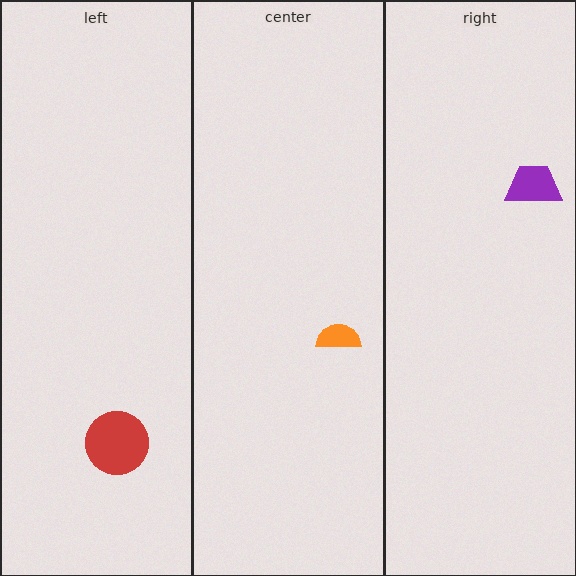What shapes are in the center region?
The orange semicircle.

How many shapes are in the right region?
1.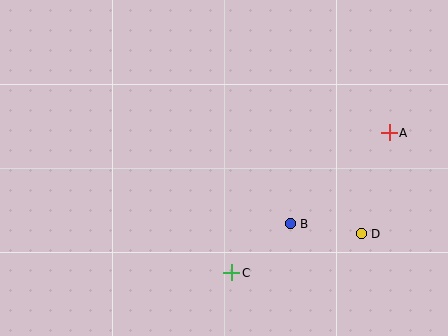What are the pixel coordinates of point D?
Point D is at (361, 234).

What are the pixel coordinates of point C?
Point C is at (232, 273).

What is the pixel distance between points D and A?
The distance between D and A is 105 pixels.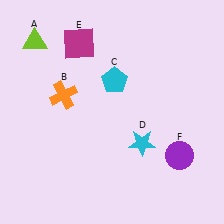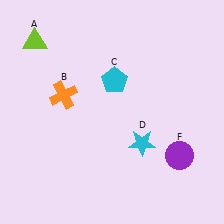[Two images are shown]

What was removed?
The magenta square (E) was removed in Image 2.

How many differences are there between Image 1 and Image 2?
There is 1 difference between the two images.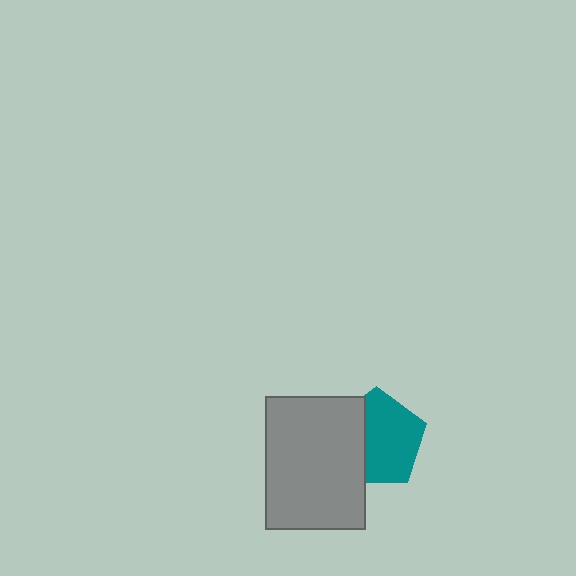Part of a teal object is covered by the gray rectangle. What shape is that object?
It is a pentagon.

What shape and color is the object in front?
The object in front is a gray rectangle.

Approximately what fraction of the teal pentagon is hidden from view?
Roughly 35% of the teal pentagon is hidden behind the gray rectangle.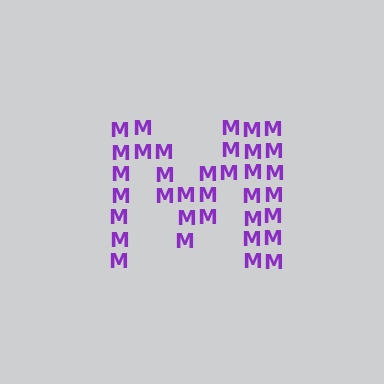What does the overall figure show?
The overall figure shows the letter M.